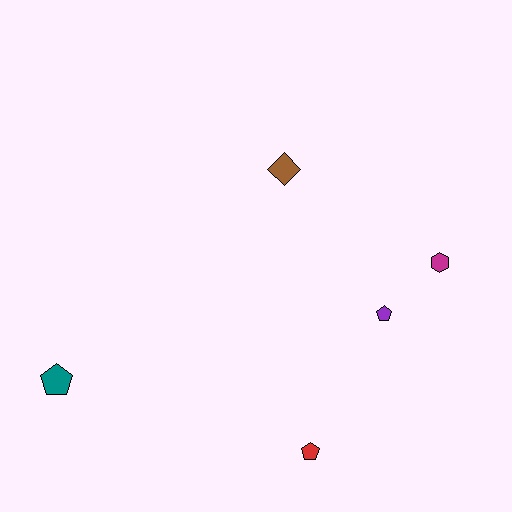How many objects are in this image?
There are 5 objects.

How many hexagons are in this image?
There is 1 hexagon.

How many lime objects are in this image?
There are no lime objects.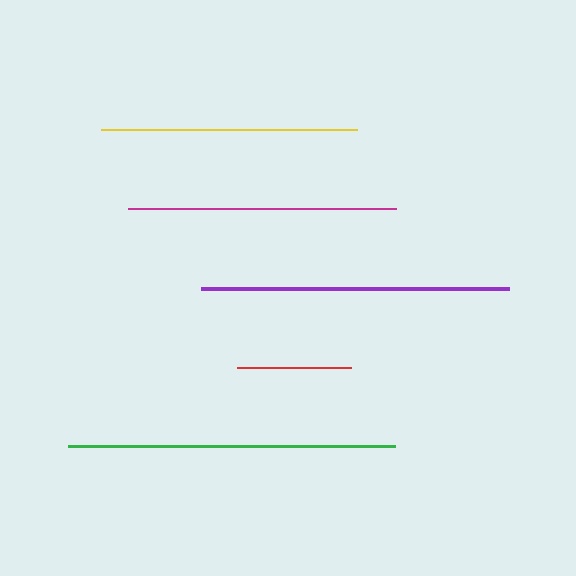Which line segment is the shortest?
The red line is the shortest at approximately 113 pixels.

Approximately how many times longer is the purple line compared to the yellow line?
The purple line is approximately 1.2 times the length of the yellow line.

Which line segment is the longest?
The green line is the longest at approximately 327 pixels.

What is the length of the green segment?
The green segment is approximately 327 pixels long.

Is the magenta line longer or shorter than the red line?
The magenta line is longer than the red line.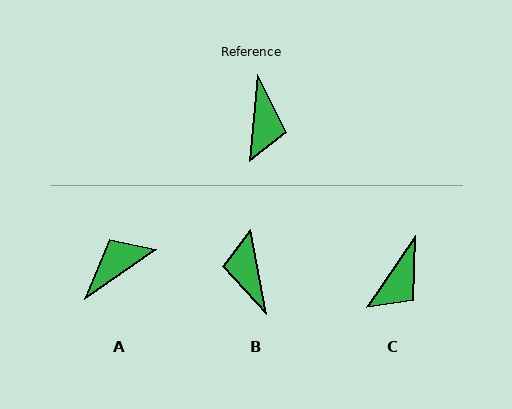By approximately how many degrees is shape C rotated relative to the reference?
Approximately 29 degrees clockwise.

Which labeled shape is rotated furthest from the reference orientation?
B, about 164 degrees away.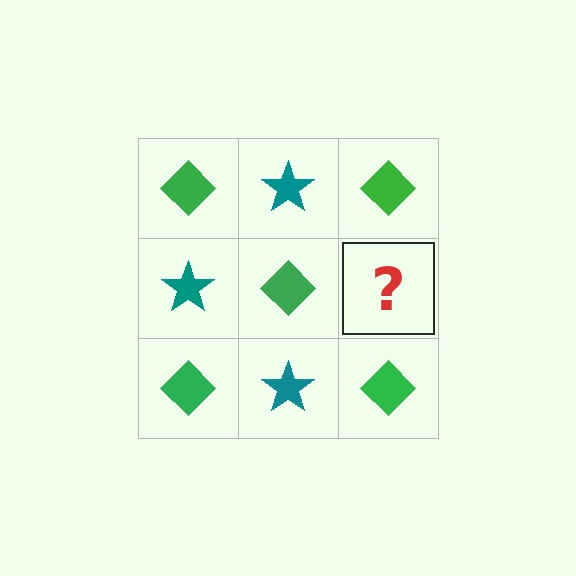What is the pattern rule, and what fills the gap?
The rule is that it alternates green diamond and teal star in a checkerboard pattern. The gap should be filled with a teal star.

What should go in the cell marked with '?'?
The missing cell should contain a teal star.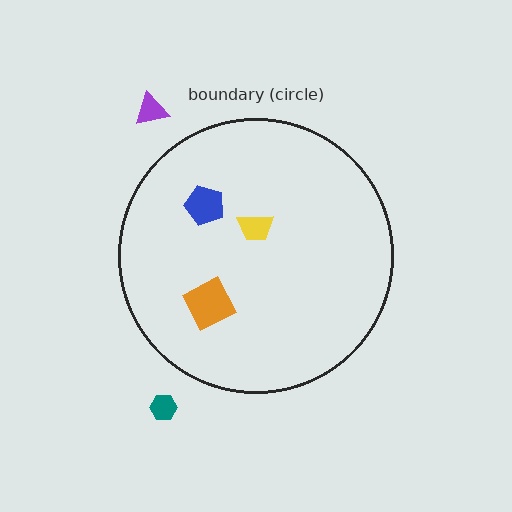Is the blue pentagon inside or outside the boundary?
Inside.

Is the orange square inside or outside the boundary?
Inside.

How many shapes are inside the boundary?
3 inside, 2 outside.